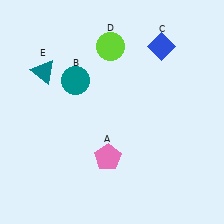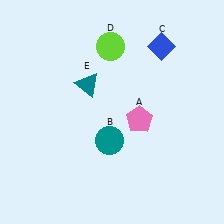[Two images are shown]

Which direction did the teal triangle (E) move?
The teal triangle (E) moved right.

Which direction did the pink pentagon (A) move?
The pink pentagon (A) moved up.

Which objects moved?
The objects that moved are: the pink pentagon (A), the teal circle (B), the teal triangle (E).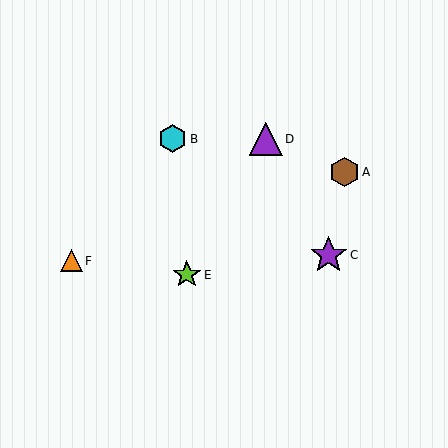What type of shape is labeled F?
Shape F is an orange triangle.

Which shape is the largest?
The purple star (labeled C) is the largest.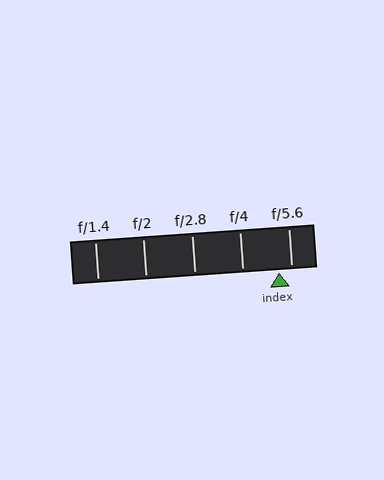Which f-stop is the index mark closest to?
The index mark is closest to f/5.6.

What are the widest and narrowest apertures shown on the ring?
The widest aperture shown is f/1.4 and the narrowest is f/5.6.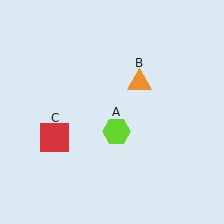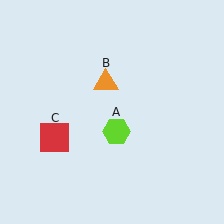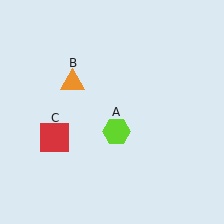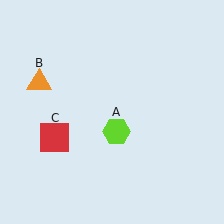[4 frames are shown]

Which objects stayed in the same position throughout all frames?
Lime hexagon (object A) and red square (object C) remained stationary.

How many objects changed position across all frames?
1 object changed position: orange triangle (object B).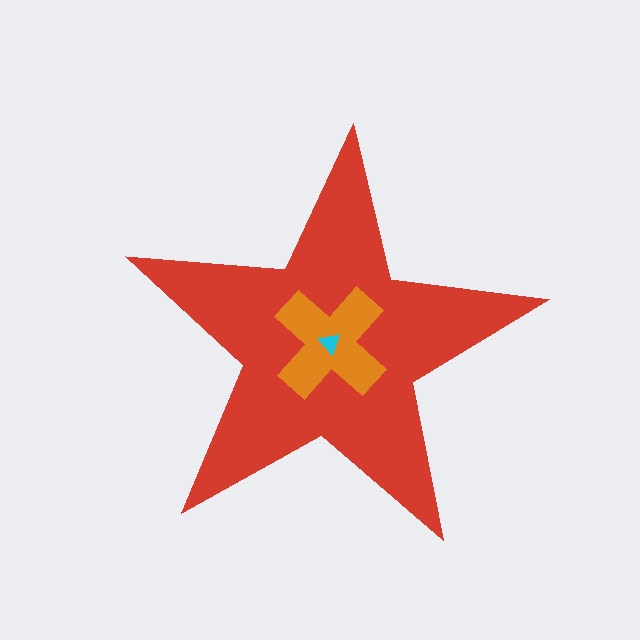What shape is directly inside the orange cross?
The cyan triangle.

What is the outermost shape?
The red star.